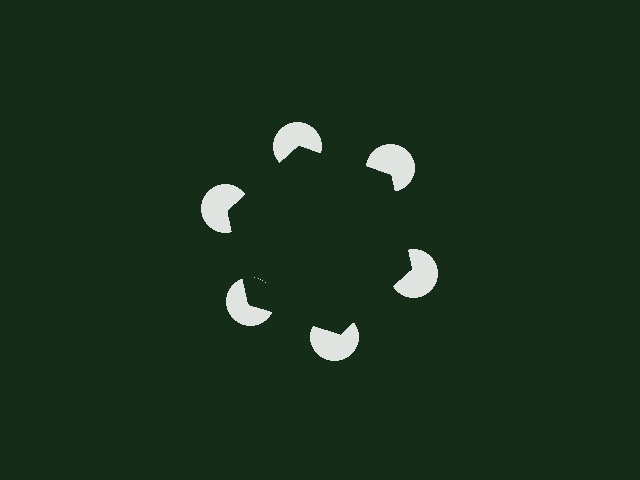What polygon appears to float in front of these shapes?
An illusory hexagon — its edges are inferred from the aligned wedge cuts in the pac-man discs, not physically drawn.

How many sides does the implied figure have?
6 sides.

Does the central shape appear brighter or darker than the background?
It typically appears slightly darker than the background, even though no actual brightness change is drawn.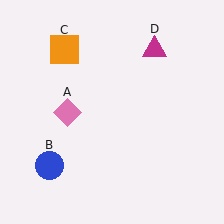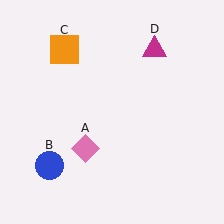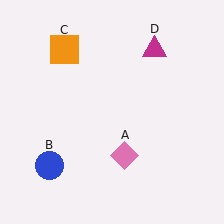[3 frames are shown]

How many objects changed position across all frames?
1 object changed position: pink diamond (object A).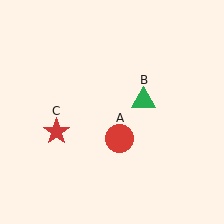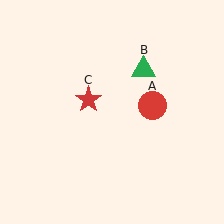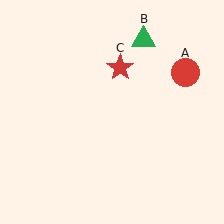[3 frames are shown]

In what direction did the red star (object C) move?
The red star (object C) moved up and to the right.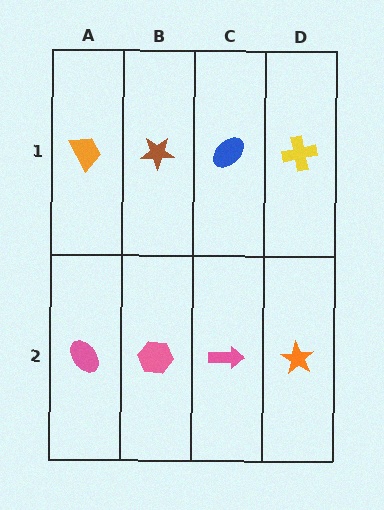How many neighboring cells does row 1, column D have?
2.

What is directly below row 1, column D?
An orange star.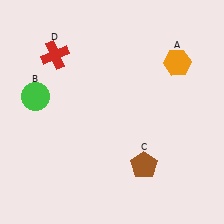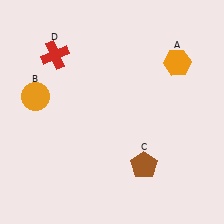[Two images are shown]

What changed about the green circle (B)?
In Image 1, B is green. In Image 2, it changed to orange.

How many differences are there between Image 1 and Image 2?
There is 1 difference between the two images.